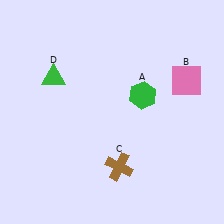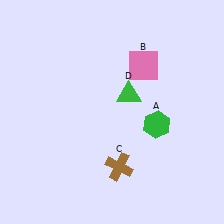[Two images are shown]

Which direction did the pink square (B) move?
The pink square (B) moved left.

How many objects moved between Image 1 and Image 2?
3 objects moved between the two images.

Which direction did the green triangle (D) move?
The green triangle (D) moved right.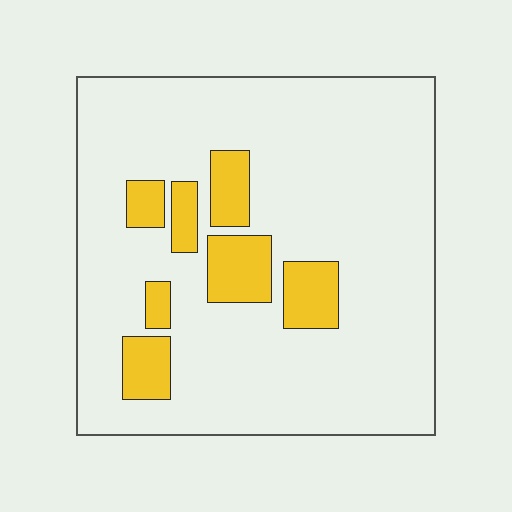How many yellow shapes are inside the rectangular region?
7.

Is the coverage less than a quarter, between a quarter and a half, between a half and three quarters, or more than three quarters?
Less than a quarter.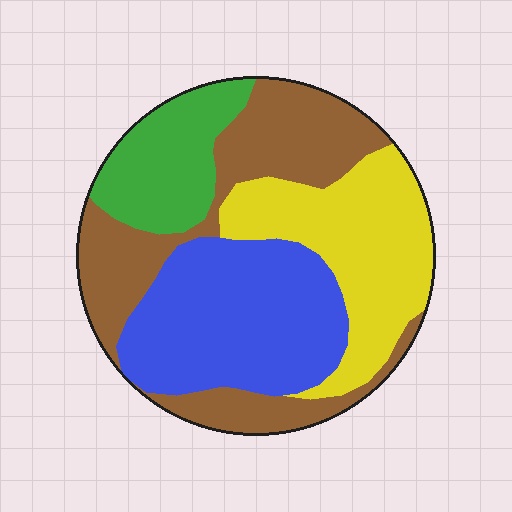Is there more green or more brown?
Brown.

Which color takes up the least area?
Green, at roughly 15%.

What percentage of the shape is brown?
Brown takes up about one third (1/3) of the shape.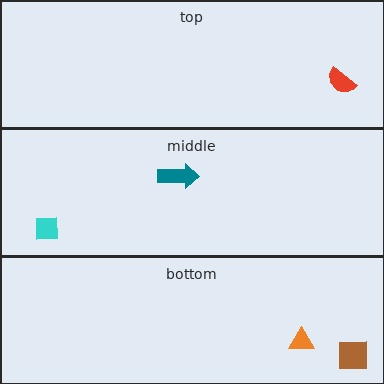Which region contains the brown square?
The bottom region.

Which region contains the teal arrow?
The middle region.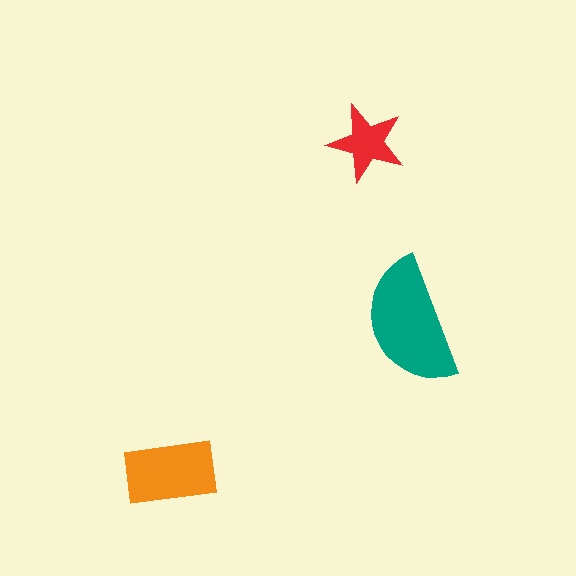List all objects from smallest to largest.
The red star, the orange rectangle, the teal semicircle.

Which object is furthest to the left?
The orange rectangle is leftmost.